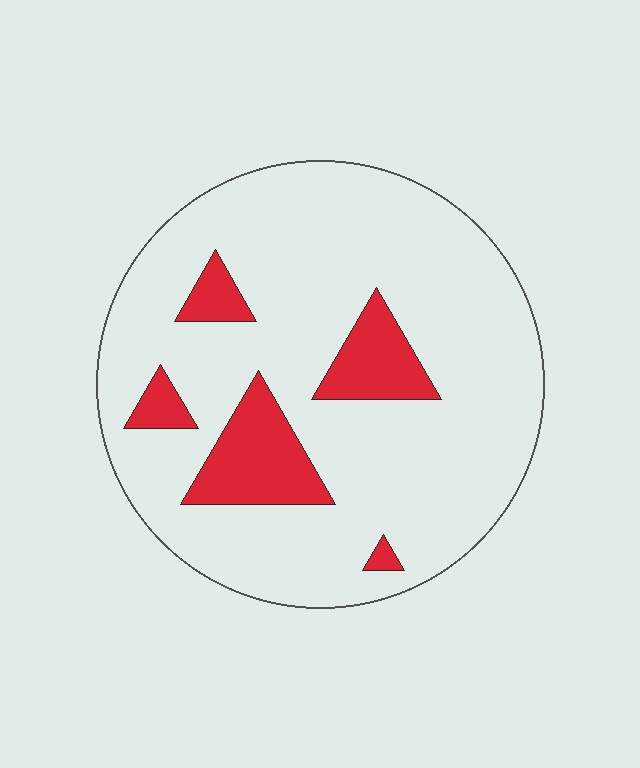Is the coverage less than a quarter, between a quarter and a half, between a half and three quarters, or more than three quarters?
Less than a quarter.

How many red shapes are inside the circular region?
5.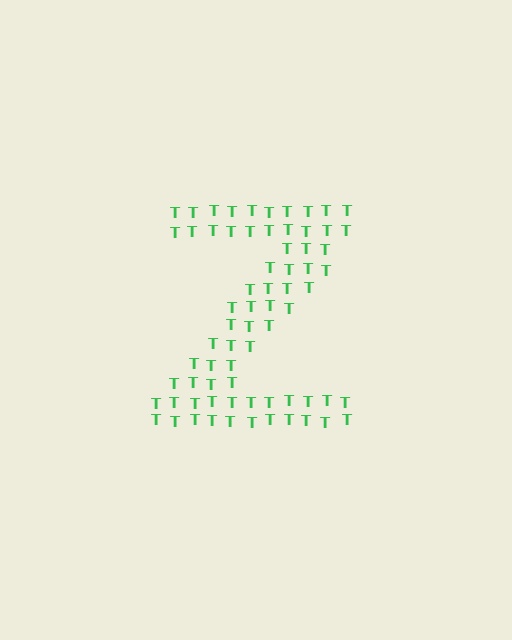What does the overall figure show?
The overall figure shows the letter Z.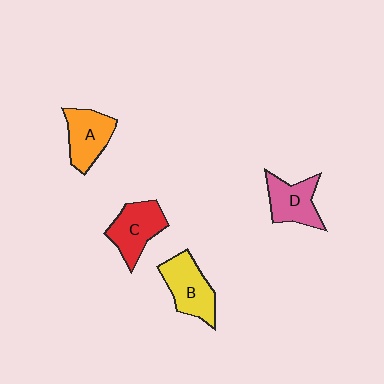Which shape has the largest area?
Shape B (yellow).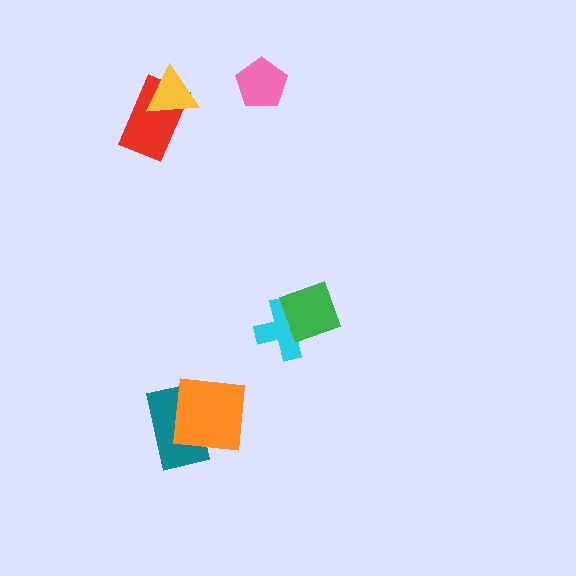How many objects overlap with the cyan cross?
1 object overlaps with the cyan cross.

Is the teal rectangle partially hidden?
Yes, it is partially covered by another shape.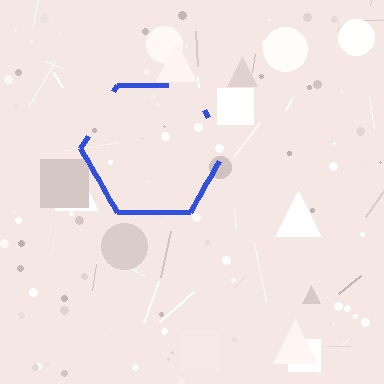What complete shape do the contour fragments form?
The contour fragments form a hexagon.